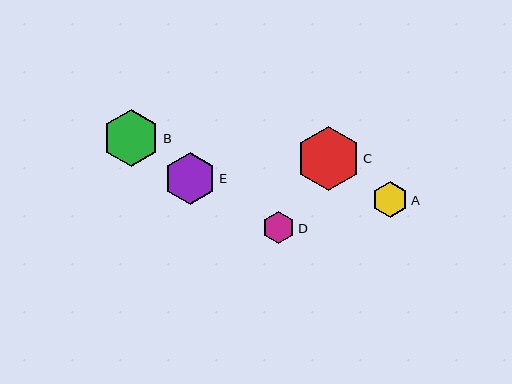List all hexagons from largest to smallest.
From largest to smallest: C, B, E, A, D.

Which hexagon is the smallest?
Hexagon D is the smallest with a size of approximately 32 pixels.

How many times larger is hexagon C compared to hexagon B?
Hexagon C is approximately 1.1 times the size of hexagon B.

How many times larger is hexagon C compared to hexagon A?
Hexagon C is approximately 1.8 times the size of hexagon A.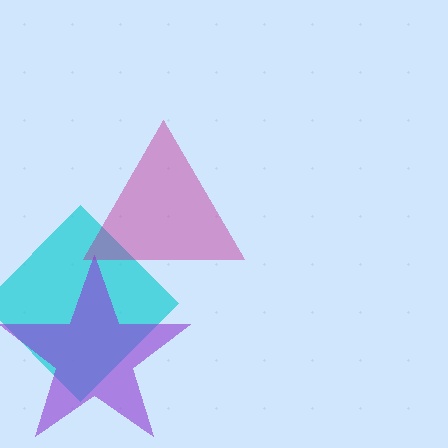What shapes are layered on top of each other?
The layered shapes are: a cyan diamond, a magenta triangle, a purple star.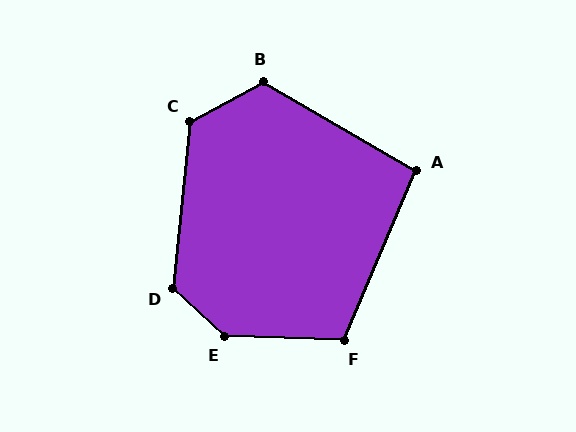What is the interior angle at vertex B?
Approximately 122 degrees (obtuse).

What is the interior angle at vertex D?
Approximately 127 degrees (obtuse).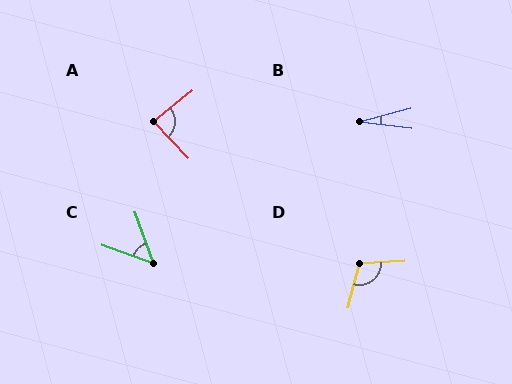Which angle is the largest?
D, at approximately 107 degrees.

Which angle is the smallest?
B, at approximately 21 degrees.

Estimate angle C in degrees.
Approximately 50 degrees.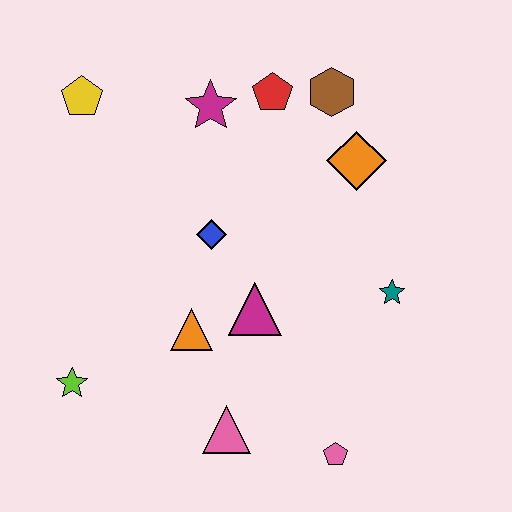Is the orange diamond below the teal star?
No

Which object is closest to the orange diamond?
The brown hexagon is closest to the orange diamond.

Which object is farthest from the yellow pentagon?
The pink pentagon is farthest from the yellow pentagon.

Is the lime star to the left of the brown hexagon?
Yes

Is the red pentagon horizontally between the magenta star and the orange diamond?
Yes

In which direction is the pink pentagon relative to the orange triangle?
The pink pentagon is to the right of the orange triangle.